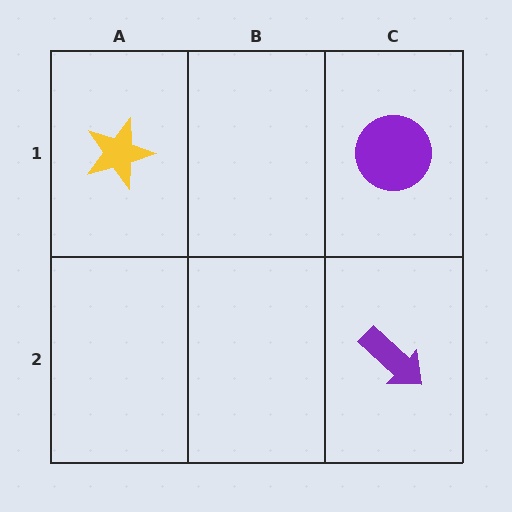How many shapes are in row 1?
2 shapes.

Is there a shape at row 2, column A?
No, that cell is empty.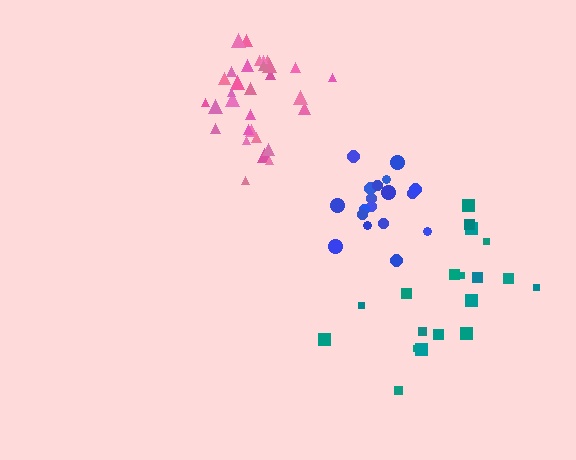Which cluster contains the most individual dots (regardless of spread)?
Pink (31).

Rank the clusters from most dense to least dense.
pink, blue, teal.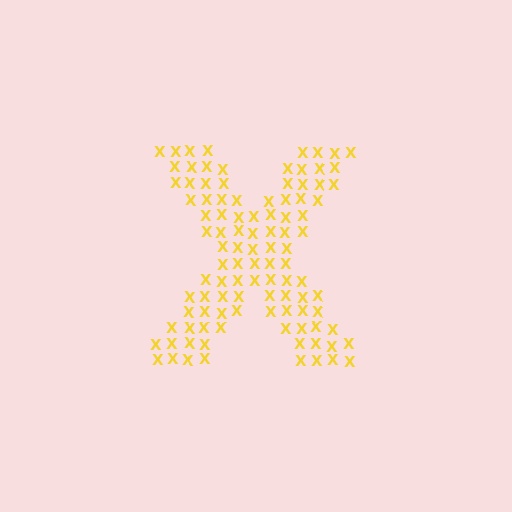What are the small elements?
The small elements are letter X's.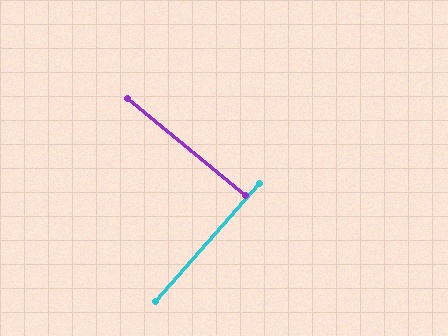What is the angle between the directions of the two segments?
Approximately 88 degrees.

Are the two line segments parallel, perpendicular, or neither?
Perpendicular — they meet at approximately 88°.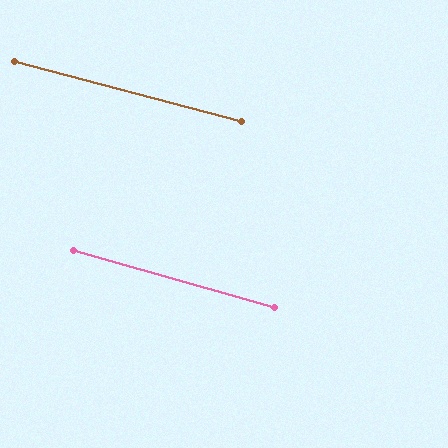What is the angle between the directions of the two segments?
Approximately 1 degree.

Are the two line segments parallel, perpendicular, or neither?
Parallel — their directions differ by only 1.0°.